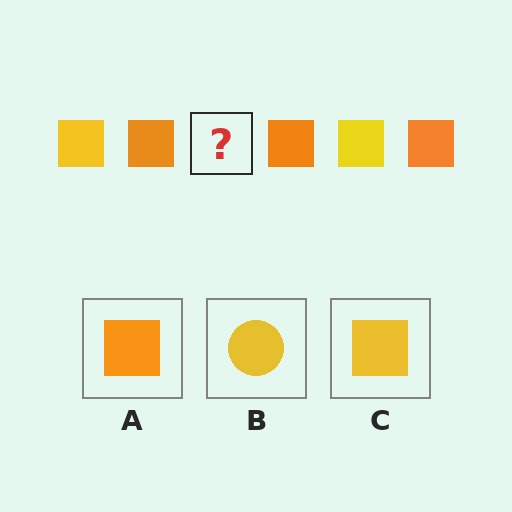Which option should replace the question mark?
Option C.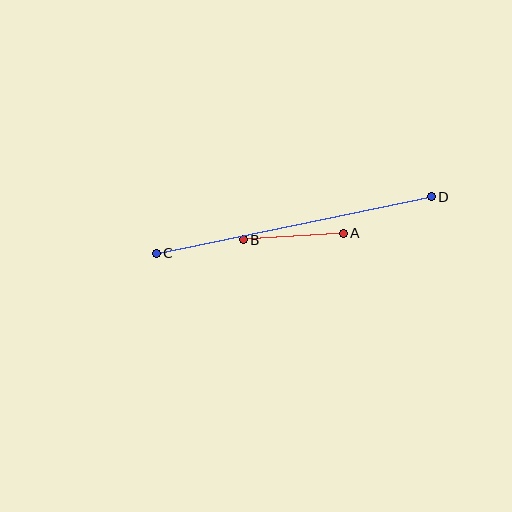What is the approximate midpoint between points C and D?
The midpoint is at approximately (294, 225) pixels.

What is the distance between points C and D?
The distance is approximately 281 pixels.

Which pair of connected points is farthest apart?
Points C and D are farthest apart.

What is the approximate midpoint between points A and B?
The midpoint is at approximately (293, 236) pixels.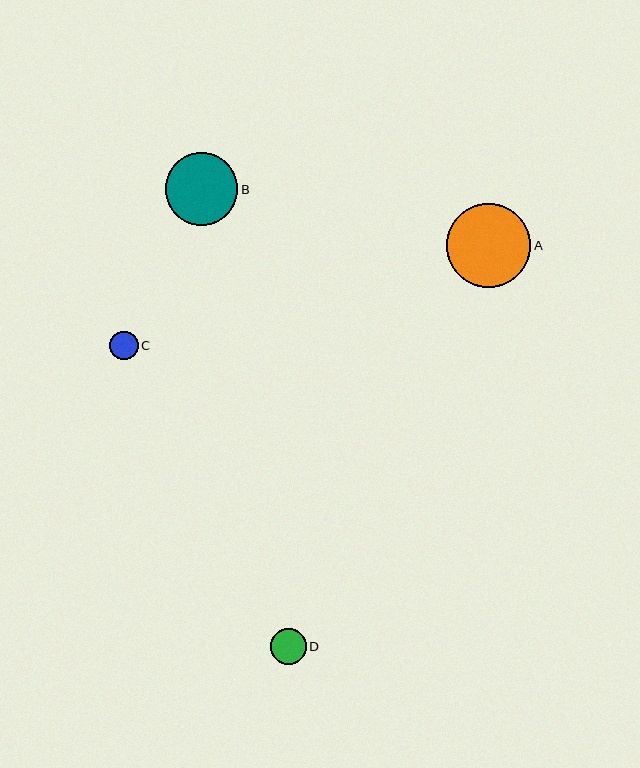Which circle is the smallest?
Circle C is the smallest with a size of approximately 29 pixels.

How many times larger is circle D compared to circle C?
Circle D is approximately 1.2 times the size of circle C.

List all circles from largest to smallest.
From largest to smallest: A, B, D, C.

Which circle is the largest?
Circle A is the largest with a size of approximately 84 pixels.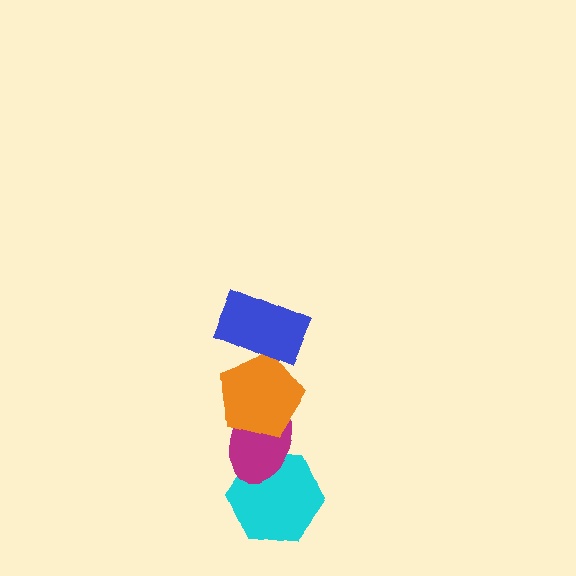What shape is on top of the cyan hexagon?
The magenta ellipse is on top of the cyan hexagon.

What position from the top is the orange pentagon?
The orange pentagon is 2nd from the top.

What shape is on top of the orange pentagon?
The blue rectangle is on top of the orange pentagon.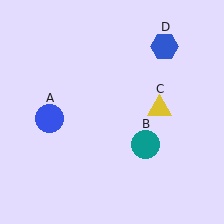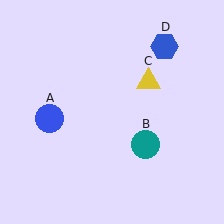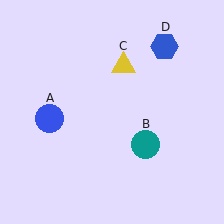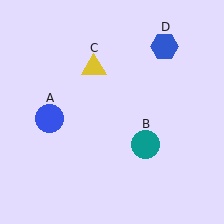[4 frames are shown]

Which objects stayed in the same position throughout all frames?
Blue circle (object A) and teal circle (object B) and blue hexagon (object D) remained stationary.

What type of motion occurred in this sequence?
The yellow triangle (object C) rotated counterclockwise around the center of the scene.